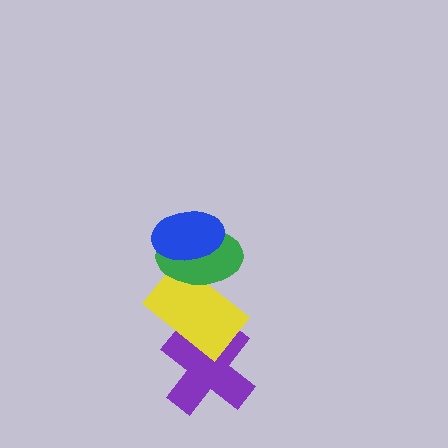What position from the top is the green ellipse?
The green ellipse is 2nd from the top.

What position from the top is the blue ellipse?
The blue ellipse is 1st from the top.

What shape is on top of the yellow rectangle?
The green ellipse is on top of the yellow rectangle.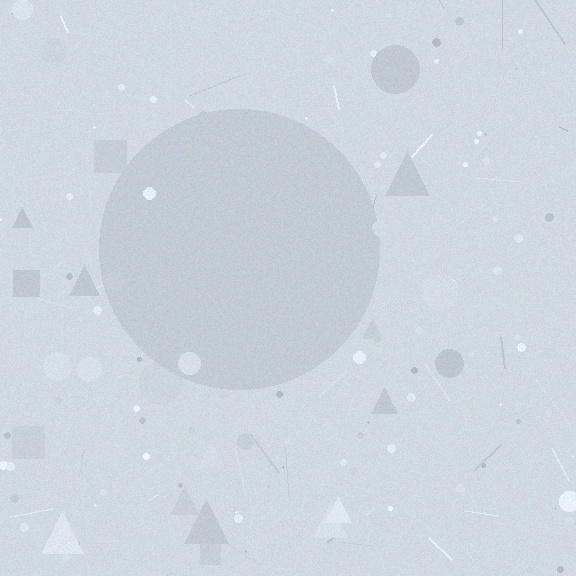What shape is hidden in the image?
A circle is hidden in the image.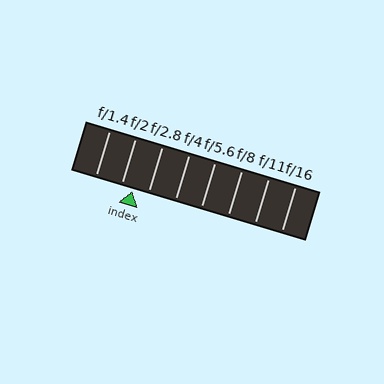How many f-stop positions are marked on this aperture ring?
There are 8 f-stop positions marked.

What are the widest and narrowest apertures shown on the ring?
The widest aperture shown is f/1.4 and the narrowest is f/16.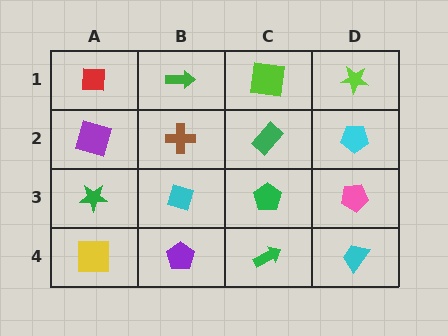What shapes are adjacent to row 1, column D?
A cyan pentagon (row 2, column D), a lime square (row 1, column C).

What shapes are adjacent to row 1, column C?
A green rectangle (row 2, column C), a green arrow (row 1, column B), a lime star (row 1, column D).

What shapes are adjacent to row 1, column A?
A purple square (row 2, column A), a green arrow (row 1, column B).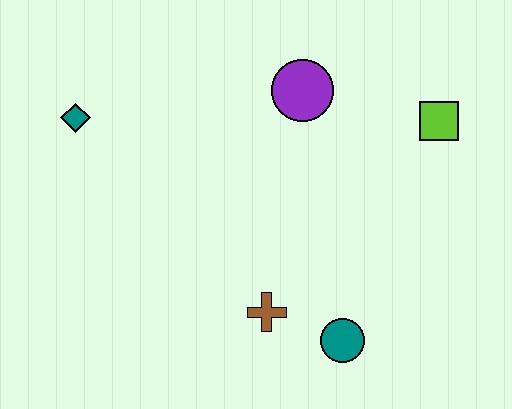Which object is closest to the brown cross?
The teal circle is closest to the brown cross.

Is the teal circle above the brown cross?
No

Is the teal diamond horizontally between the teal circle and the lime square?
No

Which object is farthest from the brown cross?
The teal diamond is farthest from the brown cross.